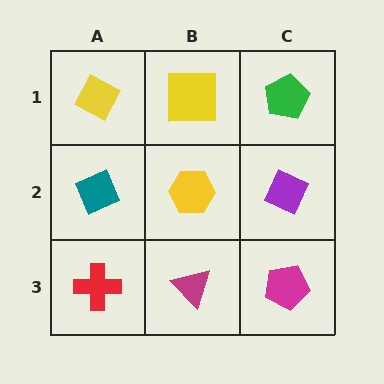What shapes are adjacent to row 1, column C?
A purple diamond (row 2, column C), a yellow square (row 1, column B).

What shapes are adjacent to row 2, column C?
A green pentagon (row 1, column C), a magenta pentagon (row 3, column C), a yellow hexagon (row 2, column B).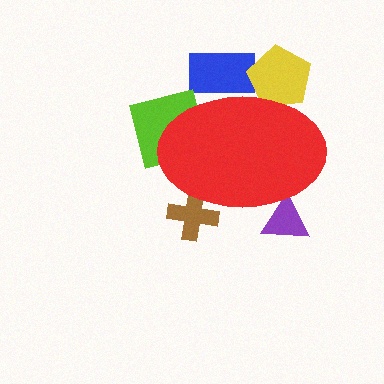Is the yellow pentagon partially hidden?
Yes, the yellow pentagon is partially hidden behind the red ellipse.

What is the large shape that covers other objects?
A red ellipse.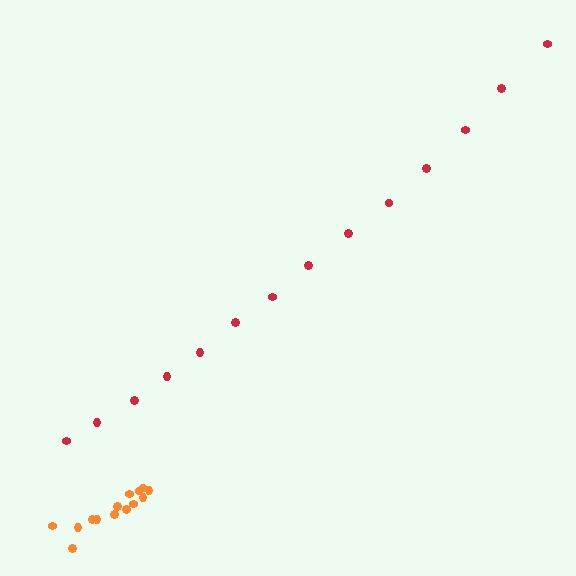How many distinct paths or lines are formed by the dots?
There are 2 distinct paths.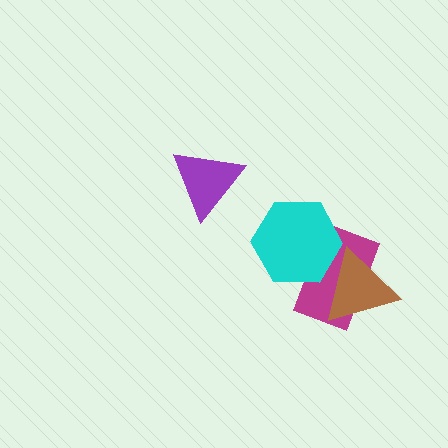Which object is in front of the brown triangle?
The cyan hexagon is in front of the brown triangle.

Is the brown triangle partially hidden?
Yes, it is partially covered by another shape.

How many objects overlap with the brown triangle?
2 objects overlap with the brown triangle.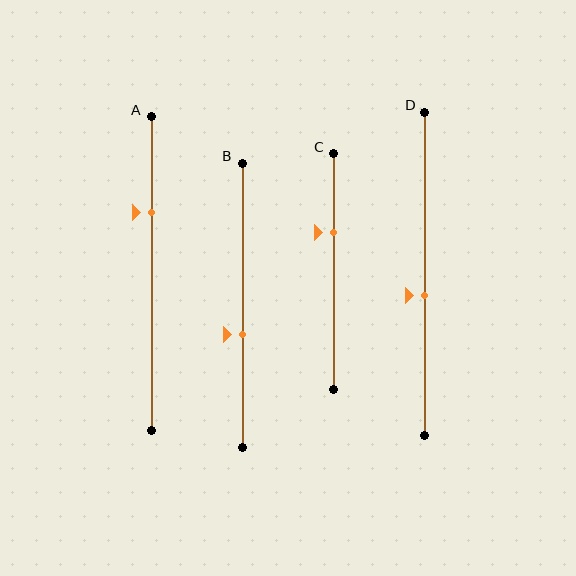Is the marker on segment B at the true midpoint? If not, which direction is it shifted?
No, the marker on segment B is shifted downward by about 10% of the segment length.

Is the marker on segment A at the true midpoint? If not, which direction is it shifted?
No, the marker on segment A is shifted upward by about 20% of the segment length.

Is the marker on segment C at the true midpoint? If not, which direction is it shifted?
No, the marker on segment C is shifted upward by about 17% of the segment length.